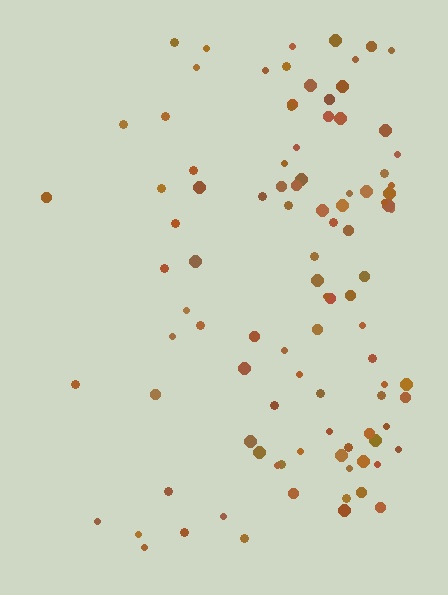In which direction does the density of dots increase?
From left to right, with the right side densest.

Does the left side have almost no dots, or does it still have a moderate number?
Still a moderate number, just noticeably fewer than the right.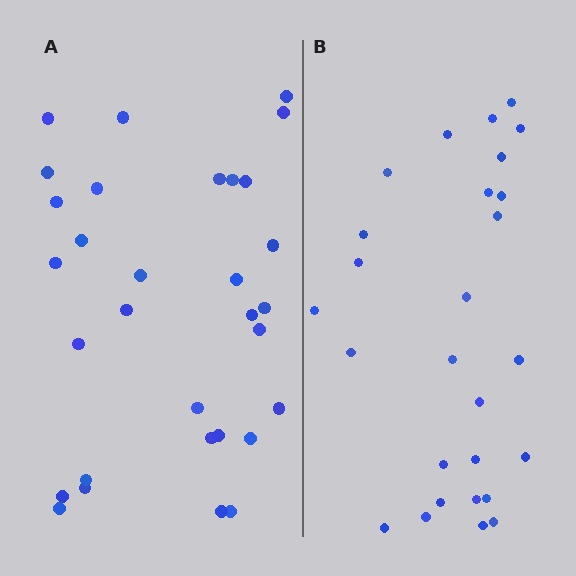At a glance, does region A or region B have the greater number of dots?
Region A (the left region) has more dots.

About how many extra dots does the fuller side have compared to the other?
Region A has about 4 more dots than region B.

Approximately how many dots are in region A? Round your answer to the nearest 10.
About 30 dots. (The exact count is 31, which rounds to 30.)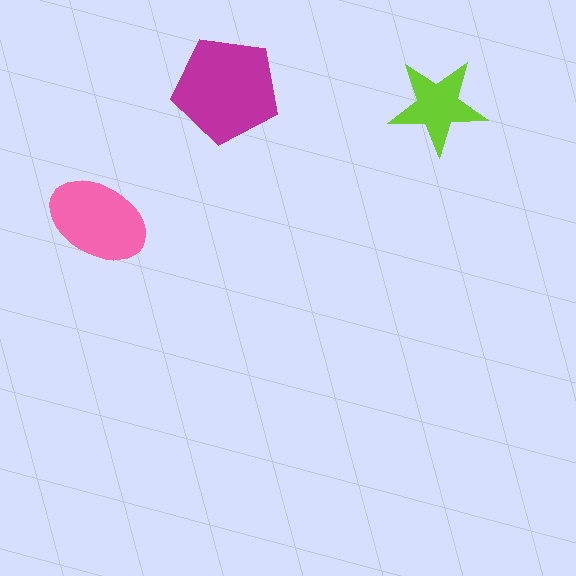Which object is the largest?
The magenta pentagon.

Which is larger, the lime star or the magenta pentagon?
The magenta pentagon.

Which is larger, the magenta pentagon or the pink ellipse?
The magenta pentagon.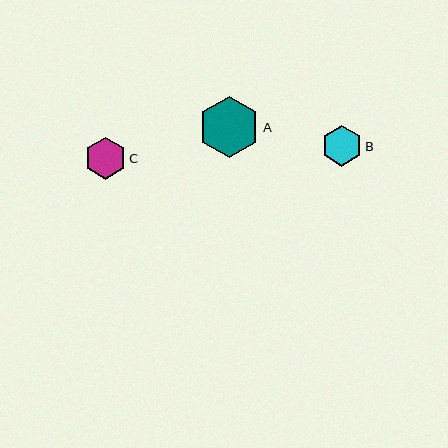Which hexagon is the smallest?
Hexagon B is the smallest with a size of approximately 40 pixels.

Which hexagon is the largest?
Hexagon A is the largest with a size of approximately 62 pixels.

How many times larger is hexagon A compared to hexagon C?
Hexagon A is approximately 1.5 times the size of hexagon C.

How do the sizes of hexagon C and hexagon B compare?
Hexagon C and hexagon B are approximately the same size.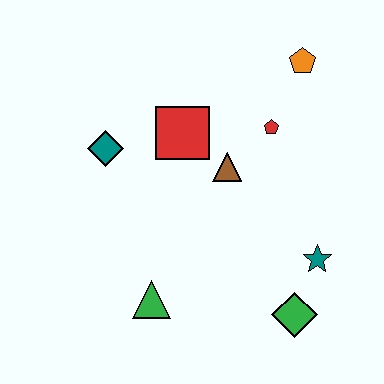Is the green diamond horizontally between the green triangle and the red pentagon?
No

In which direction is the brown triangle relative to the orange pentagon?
The brown triangle is below the orange pentagon.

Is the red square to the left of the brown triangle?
Yes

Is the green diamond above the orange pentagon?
No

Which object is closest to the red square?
The brown triangle is closest to the red square.